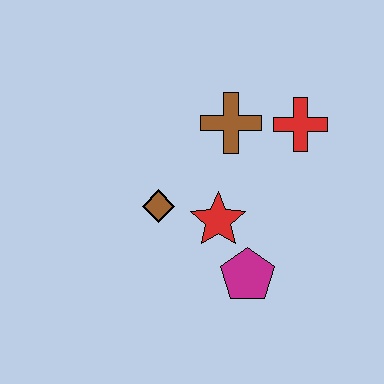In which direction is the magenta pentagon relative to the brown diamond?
The magenta pentagon is to the right of the brown diamond.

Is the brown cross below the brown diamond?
No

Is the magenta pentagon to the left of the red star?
No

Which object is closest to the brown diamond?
The red star is closest to the brown diamond.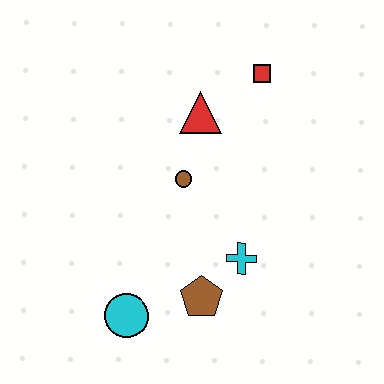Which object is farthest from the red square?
The cyan circle is farthest from the red square.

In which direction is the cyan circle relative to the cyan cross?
The cyan circle is to the left of the cyan cross.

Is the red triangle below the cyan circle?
No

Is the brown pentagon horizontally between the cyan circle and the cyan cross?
Yes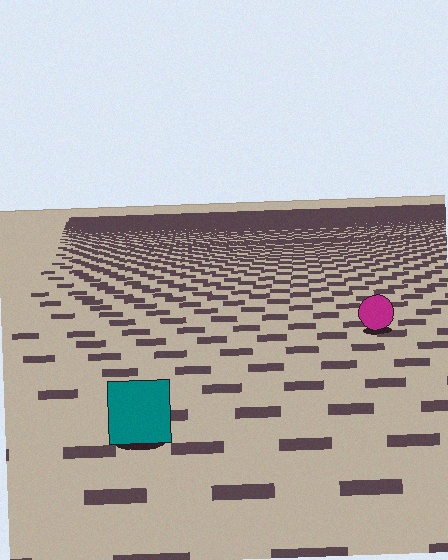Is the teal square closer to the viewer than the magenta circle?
Yes. The teal square is closer — you can tell from the texture gradient: the ground texture is coarser near it.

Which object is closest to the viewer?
The teal square is closest. The texture marks near it are larger and more spread out.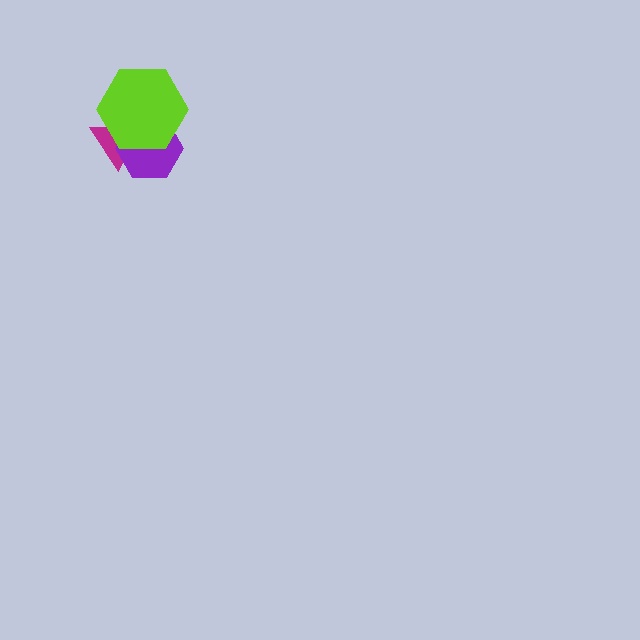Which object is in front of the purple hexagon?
The lime hexagon is in front of the purple hexagon.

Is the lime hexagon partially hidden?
No, no other shape covers it.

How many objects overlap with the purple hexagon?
2 objects overlap with the purple hexagon.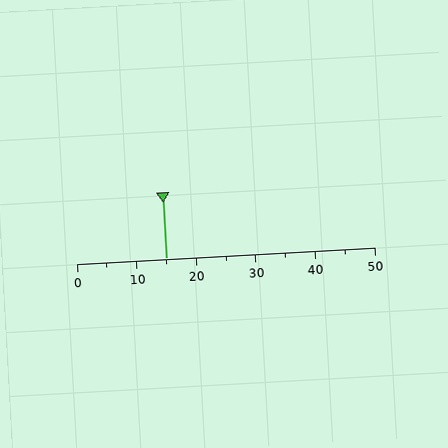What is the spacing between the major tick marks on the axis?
The major ticks are spaced 10 apart.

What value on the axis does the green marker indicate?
The marker indicates approximately 15.